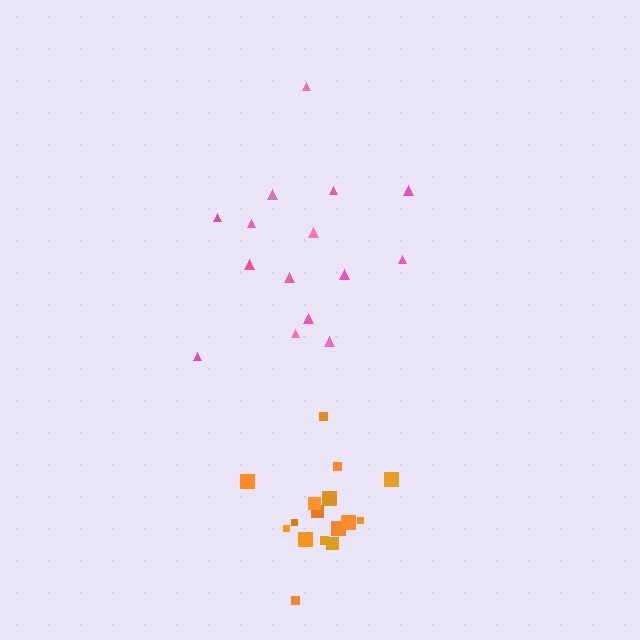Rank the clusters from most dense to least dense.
orange, pink.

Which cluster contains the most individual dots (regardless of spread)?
Orange (16).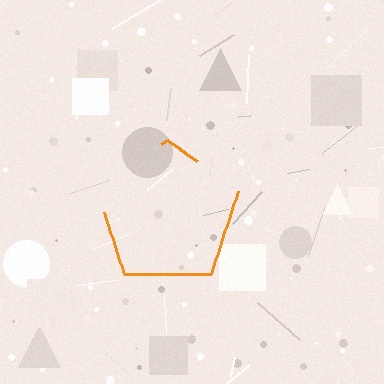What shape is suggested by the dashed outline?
The dashed outline suggests a pentagon.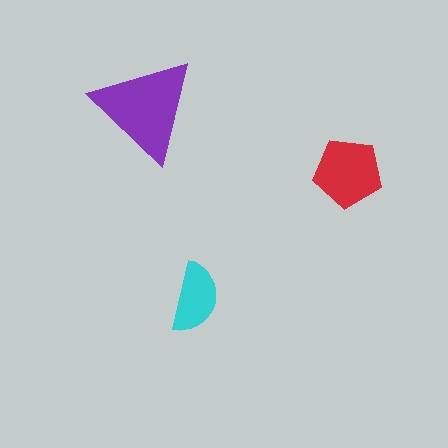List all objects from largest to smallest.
The purple triangle, the red pentagon, the cyan semicircle.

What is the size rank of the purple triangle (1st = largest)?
1st.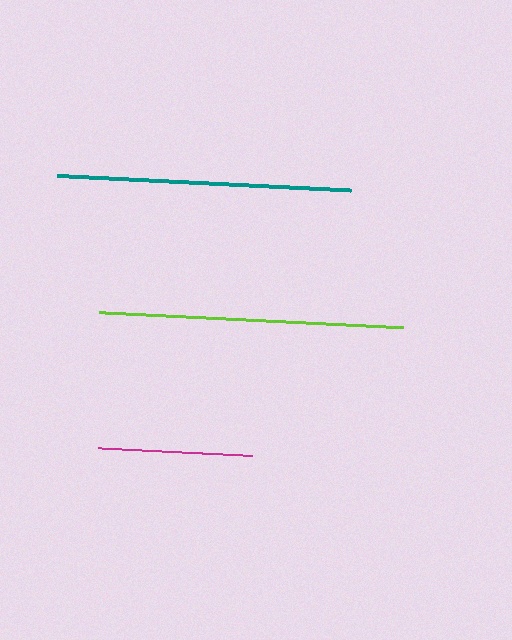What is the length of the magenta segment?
The magenta segment is approximately 154 pixels long.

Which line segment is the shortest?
The magenta line is the shortest at approximately 154 pixels.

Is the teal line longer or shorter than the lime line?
The lime line is longer than the teal line.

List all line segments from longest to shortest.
From longest to shortest: lime, teal, magenta.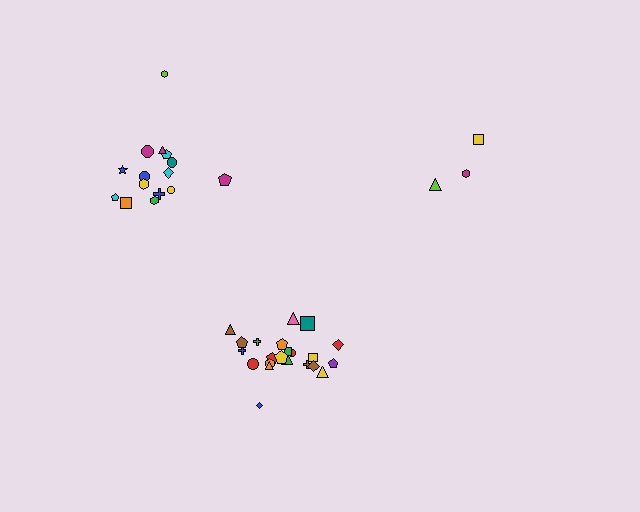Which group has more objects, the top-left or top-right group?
The top-left group.